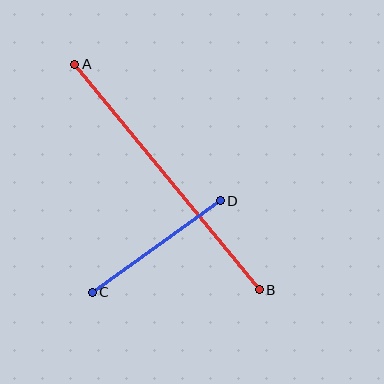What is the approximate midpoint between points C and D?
The midpoint is at approximately (156, 247) pixels.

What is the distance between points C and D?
The distance is approximately 157 pixels.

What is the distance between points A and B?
The distance is approximately 291 pixels.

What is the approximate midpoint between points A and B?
The midpoint is at approximately (167, 177) pixels.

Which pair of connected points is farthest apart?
Points A and B are farthest apart.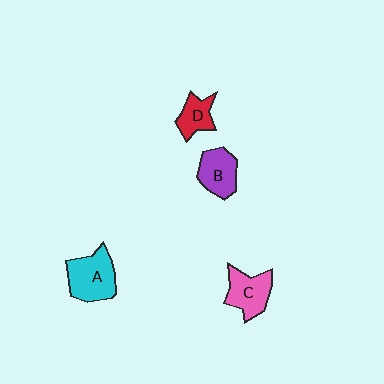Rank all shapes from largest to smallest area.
From largest to smallest: A (cyan), C (pink), B (purple), D (red).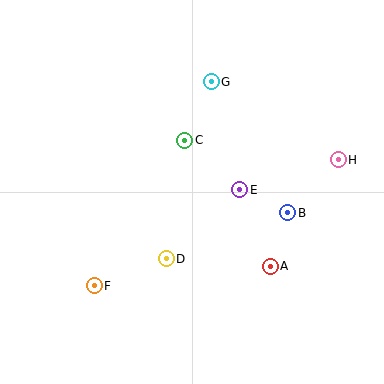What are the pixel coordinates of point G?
Point G is at (211, 82).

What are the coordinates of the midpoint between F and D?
The midpoint between F and D is at (130, 272).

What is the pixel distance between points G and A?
The distance between G and A is 193 pixels.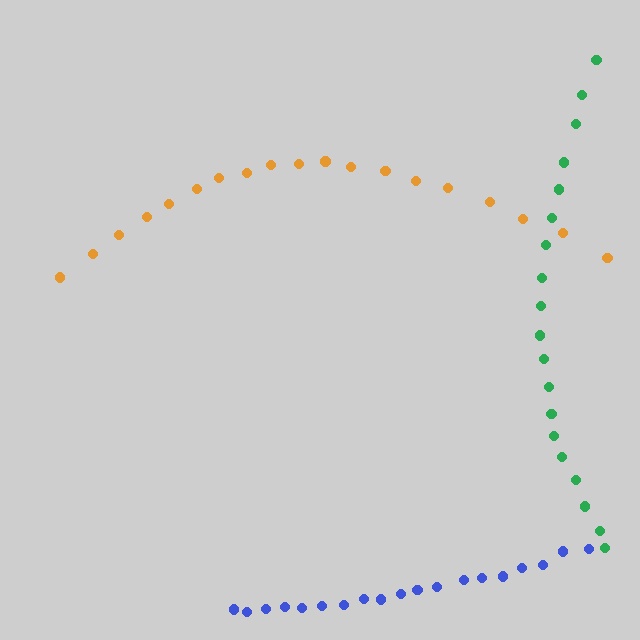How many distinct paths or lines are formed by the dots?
There are 3 distinct paths.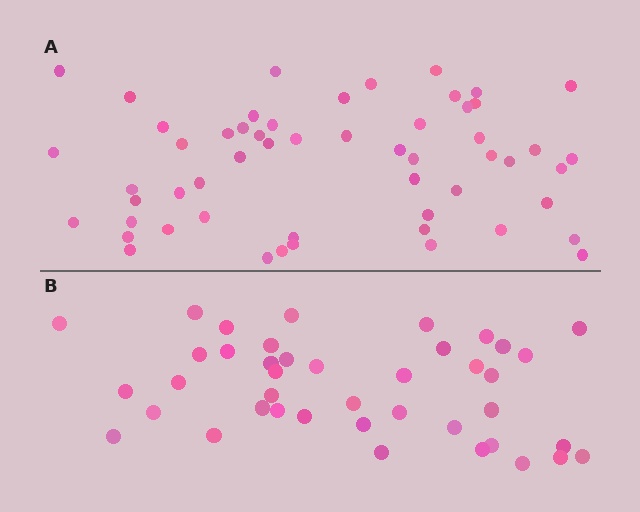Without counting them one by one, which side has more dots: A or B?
Region A (the top region) has more dots.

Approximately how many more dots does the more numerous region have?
Region A has approximately 15 more dots than region B.